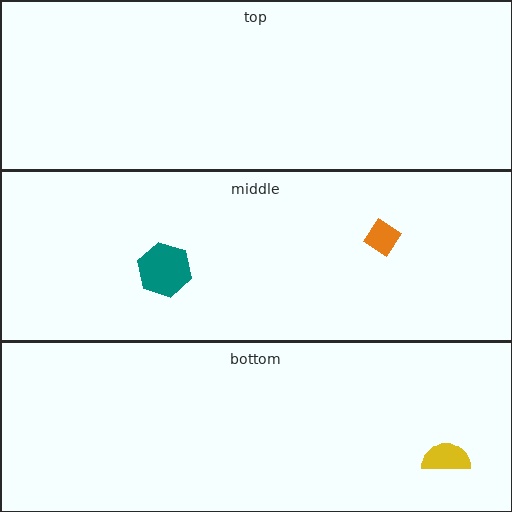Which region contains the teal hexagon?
The middle region.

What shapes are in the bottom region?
The yellow semicircle.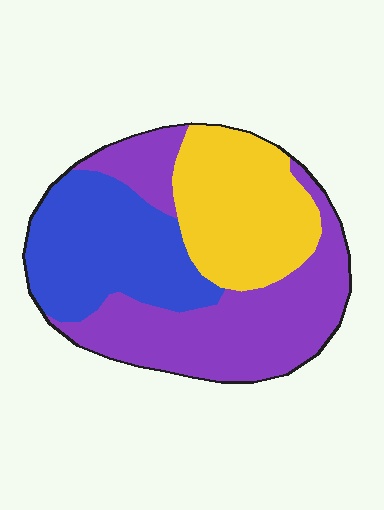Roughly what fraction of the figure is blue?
Blue covers roughly 30% of the figure.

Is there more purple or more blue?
Purple.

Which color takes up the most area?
Purple, at roughly 40%.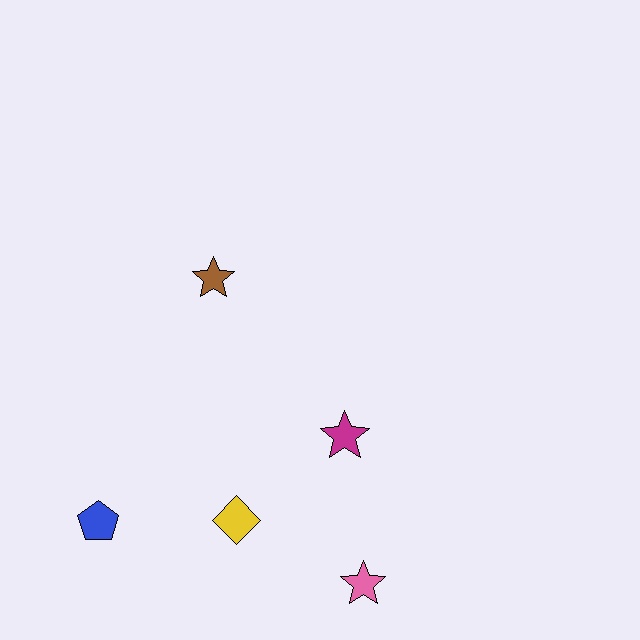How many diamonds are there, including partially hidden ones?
There is 1 diamond.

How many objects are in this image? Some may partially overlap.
There are 5 objects.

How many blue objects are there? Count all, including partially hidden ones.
There is 1 blue object.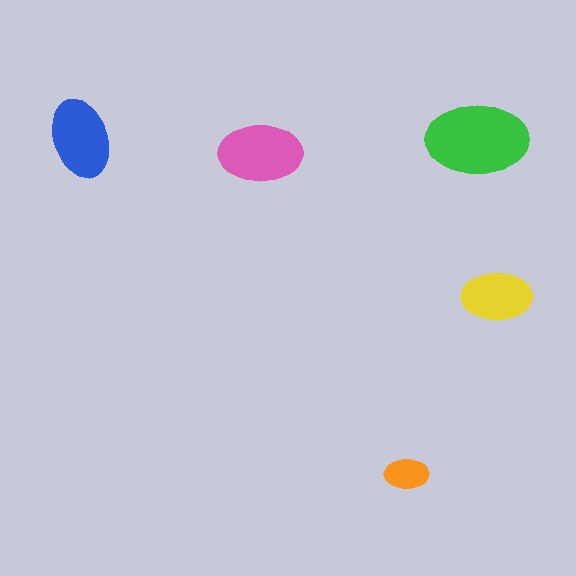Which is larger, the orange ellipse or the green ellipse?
The green one.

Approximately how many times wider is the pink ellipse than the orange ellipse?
About 2 times wider.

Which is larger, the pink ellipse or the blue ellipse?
The pink one.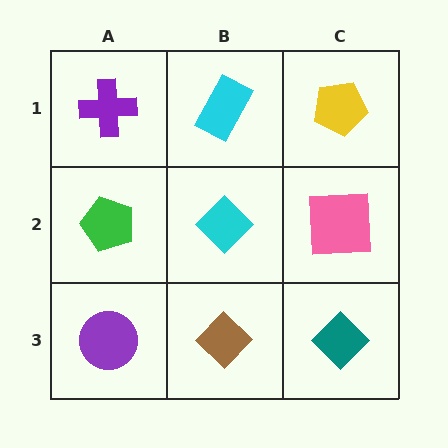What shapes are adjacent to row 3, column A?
A green pentagon (row 2, column A), a brown diamond (row 3, column B).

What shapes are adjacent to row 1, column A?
A green pentagon (row 2, column A), a cyan rectangle (row 1, column B).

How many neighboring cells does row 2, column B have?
4.